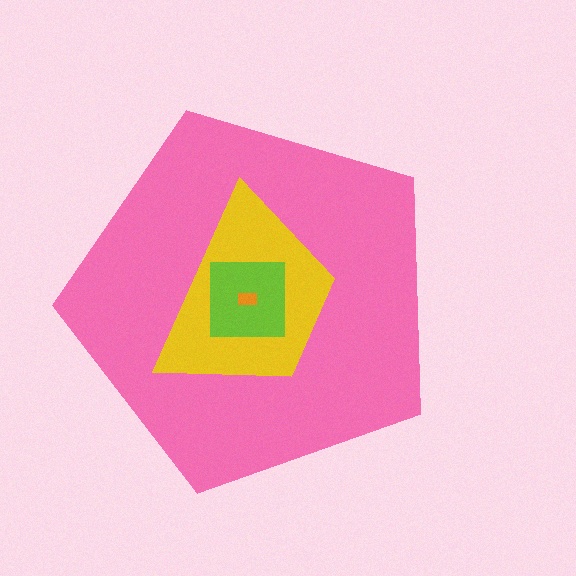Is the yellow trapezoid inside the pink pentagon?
Yes.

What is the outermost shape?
The pink pentagon.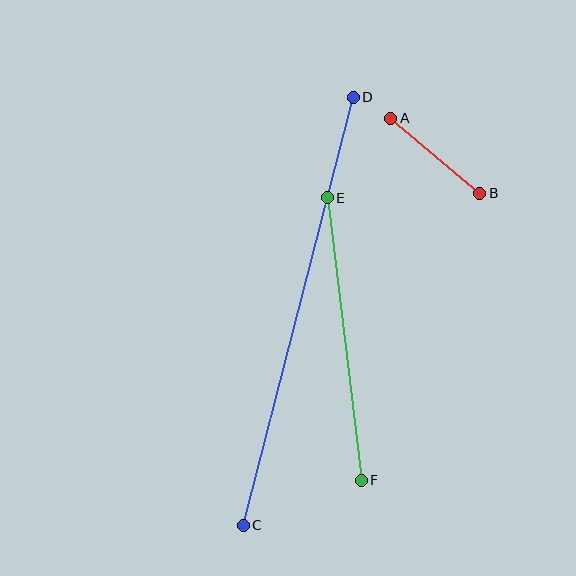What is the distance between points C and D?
The distance is approximately 442 pixels.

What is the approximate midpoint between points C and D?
The midpoint is at approximately (298, 311) pixels.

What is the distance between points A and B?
The distance is approximately 116 pixels.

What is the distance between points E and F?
The distance is approximately 284 pixels.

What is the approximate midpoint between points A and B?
The midpoint is at approximately (435, 156) pixels.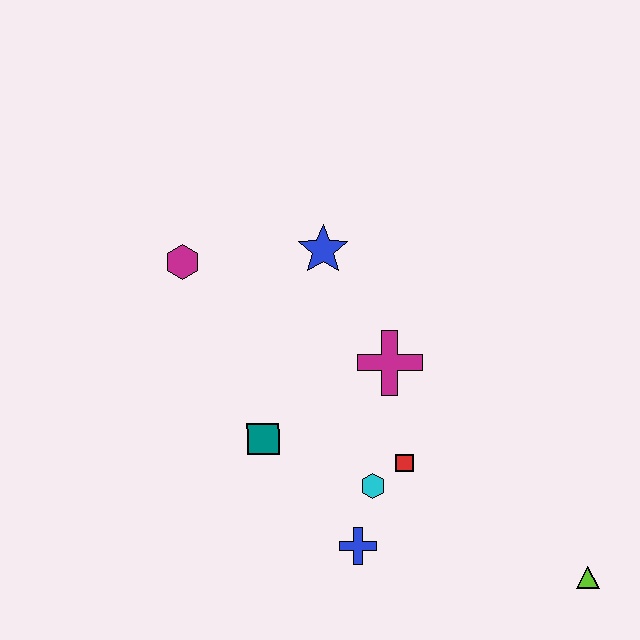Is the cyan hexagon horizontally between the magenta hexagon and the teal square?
No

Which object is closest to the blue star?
The magenta cross is closest to the blue star.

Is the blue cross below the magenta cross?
Yes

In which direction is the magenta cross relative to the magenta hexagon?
The magenta cross is to the right of the magenta hexagon.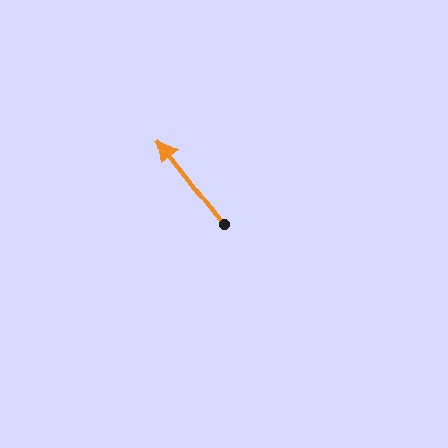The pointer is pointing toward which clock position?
Roughly 11 o'clock.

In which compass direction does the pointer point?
Northwest.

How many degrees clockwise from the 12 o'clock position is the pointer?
Approximately 322 degrees.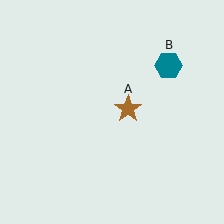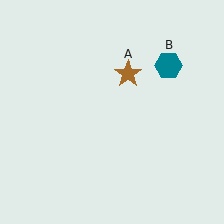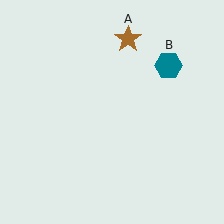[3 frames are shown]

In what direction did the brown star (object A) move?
The brown star (object A) moved up.